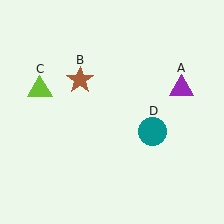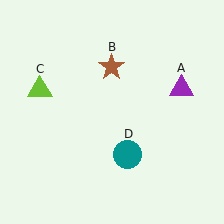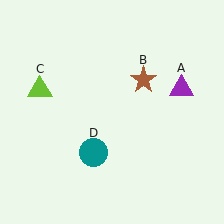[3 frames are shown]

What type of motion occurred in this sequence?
The brown star (object B), teal circle (object D) rotated clockwise around the center of the scene.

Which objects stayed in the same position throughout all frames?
Purple triangle (object A) and lime triangle (object C) remained stationary.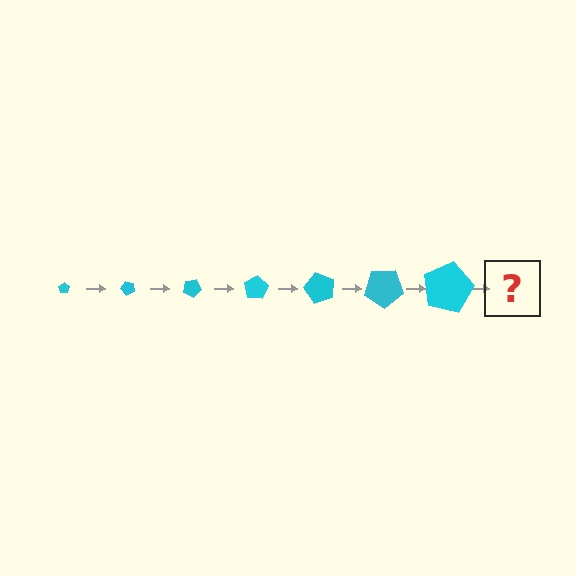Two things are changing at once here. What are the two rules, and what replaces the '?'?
The two rules are that the pentagon grows larger each step and it rotates 50 degrees each step. The '?' should be a pentagon, larger than the previous one and rotated 350 degrees from the start.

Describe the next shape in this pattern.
It should be a pentagon, larger than the previous one and rotated 350 degrees from the start.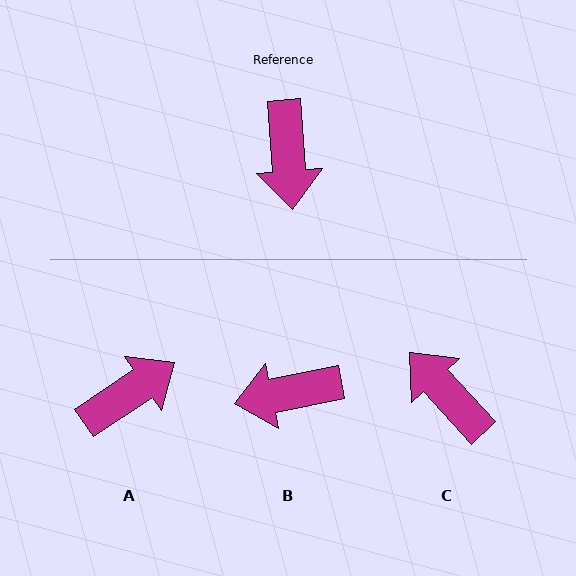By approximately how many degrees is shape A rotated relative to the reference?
Approximately 120 degrees counter-clockwise.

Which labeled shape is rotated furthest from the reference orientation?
C, about 142 degrees away.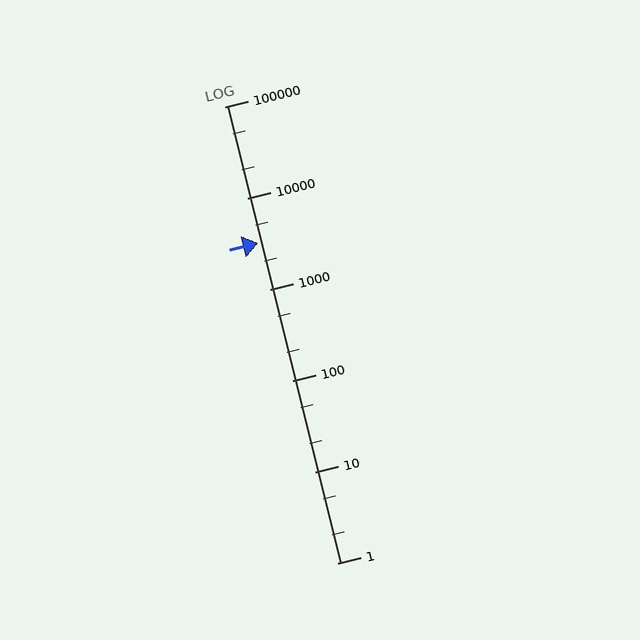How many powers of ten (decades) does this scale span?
The scale spans 5 decades, from 1 to 100000.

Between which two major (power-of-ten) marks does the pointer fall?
The pointer is between 1000 and 10000.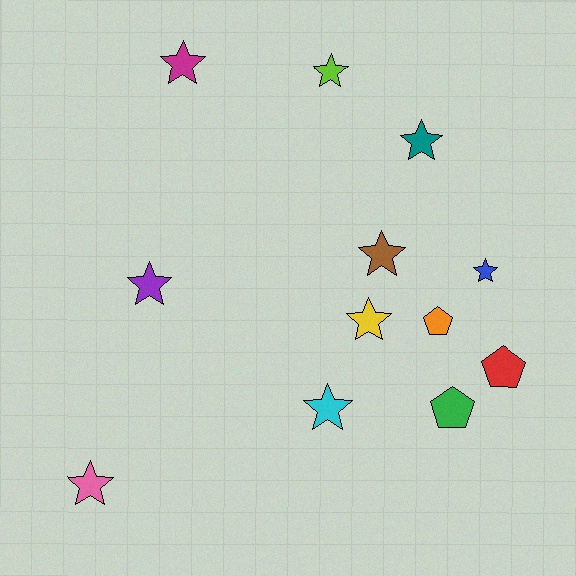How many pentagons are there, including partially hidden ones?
There are 3 pentagons.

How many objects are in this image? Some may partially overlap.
There are 12 objects.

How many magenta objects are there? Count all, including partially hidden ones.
There is 1 magenta object.